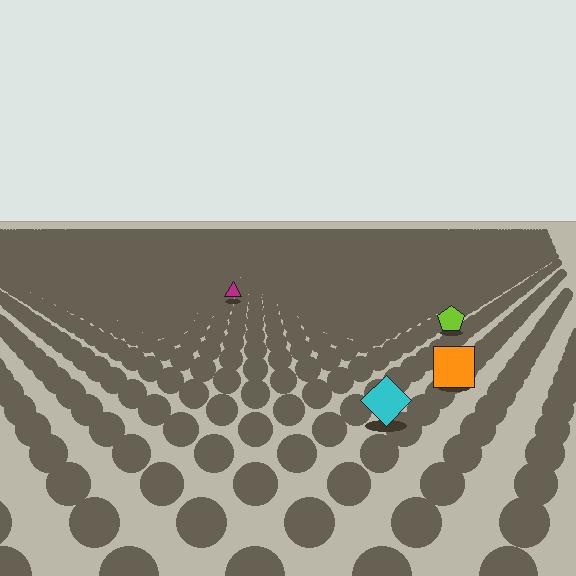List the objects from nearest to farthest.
From nearest to farthest: the cyan diamond, the orange square, the lime pentagon, the magenta triangle.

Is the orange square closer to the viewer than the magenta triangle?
Yes. The orange square is closer — you can tell from the texture gradient: the ground texture is coarser near it.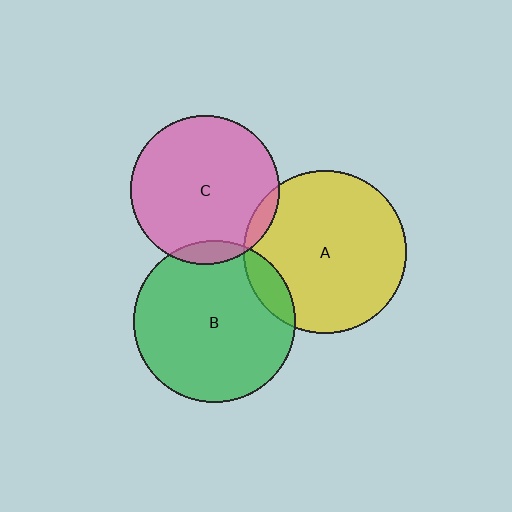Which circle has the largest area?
Circle B (green).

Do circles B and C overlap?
Yes.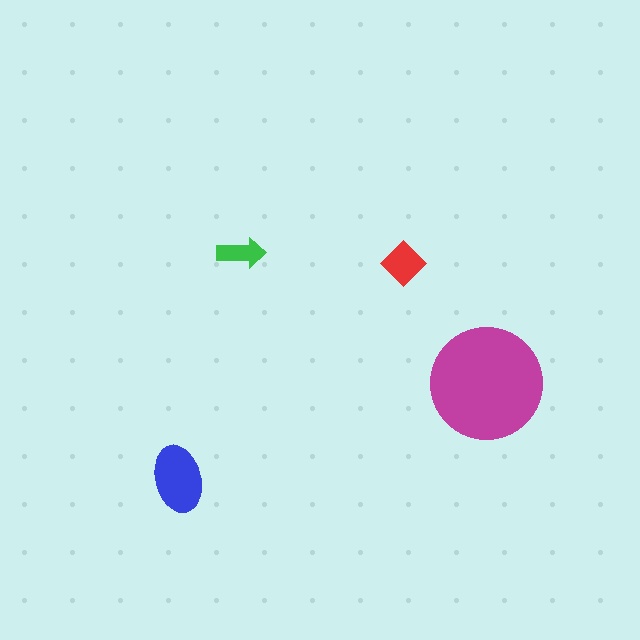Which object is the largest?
The magenta circle.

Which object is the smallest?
The green arrow.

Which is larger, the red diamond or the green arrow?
The red diamond.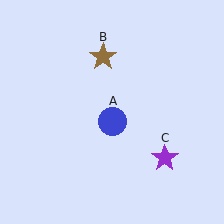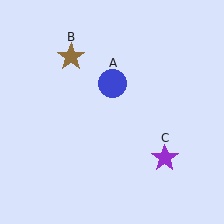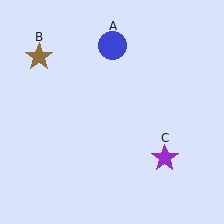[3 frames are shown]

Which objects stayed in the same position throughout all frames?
Purple star (object C) remained stationary.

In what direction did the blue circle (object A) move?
The blue circle (object A) moved up.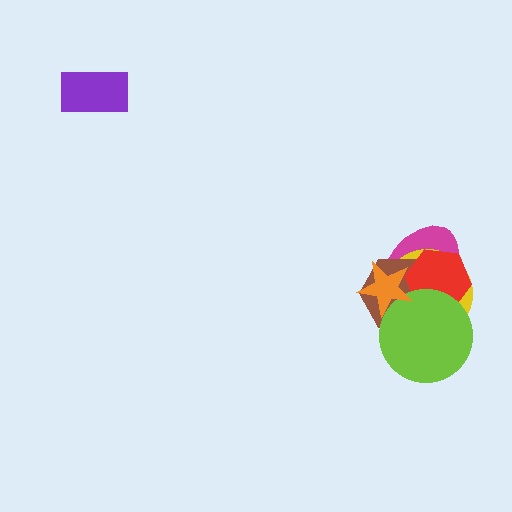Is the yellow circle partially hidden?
Yes, it is partially covered by another shape.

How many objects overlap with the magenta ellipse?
5 objects overlap with the magenta ellipse.